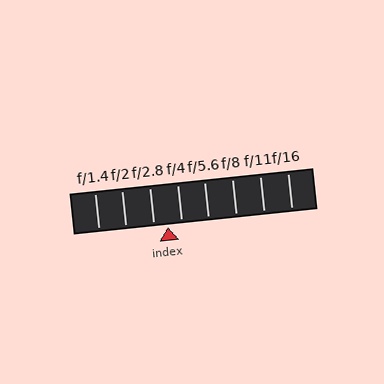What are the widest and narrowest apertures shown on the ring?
The widest aperture shown is f/1.4 and the narrowest is f/16.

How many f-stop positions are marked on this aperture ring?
There are 8 f-stop positions marked.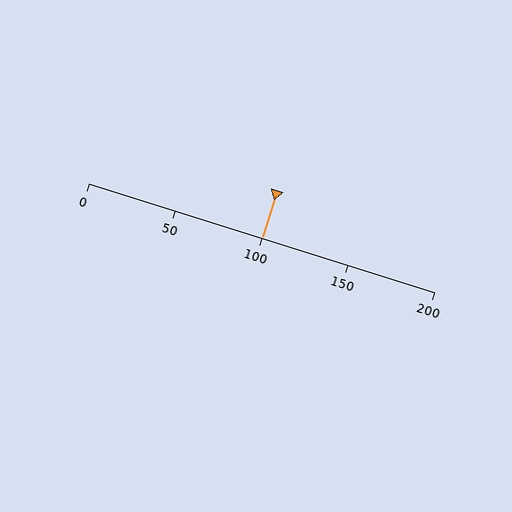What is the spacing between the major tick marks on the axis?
The major ticks are spaced 50 apart.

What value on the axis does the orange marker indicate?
The marker indicates approximately 100.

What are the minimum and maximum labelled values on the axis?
The axis runs from 0 to 200.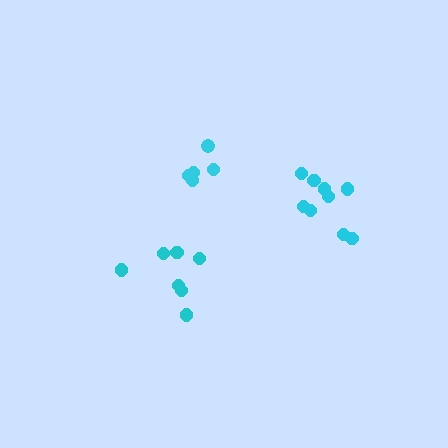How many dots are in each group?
Group 1: 7 dots, Group 2: 9 dots, Group 3: 5 dots (21 total).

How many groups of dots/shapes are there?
There are 3 groups.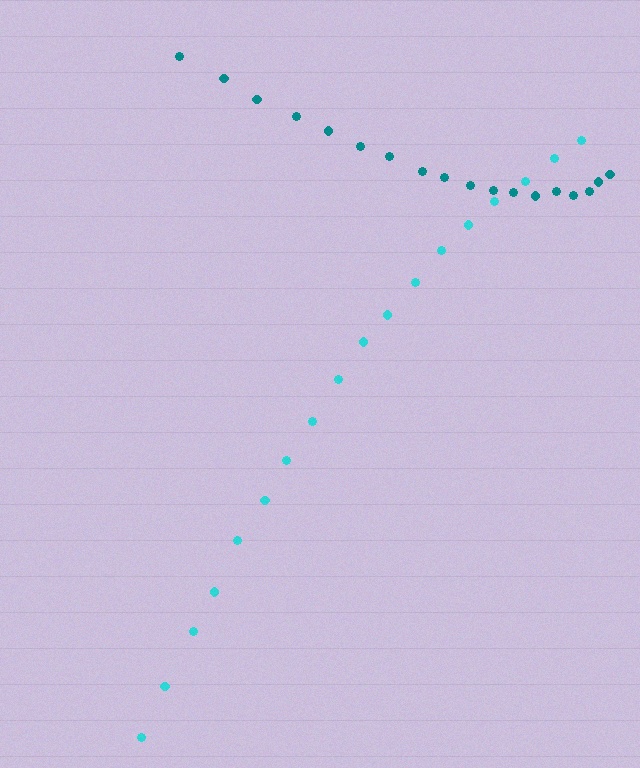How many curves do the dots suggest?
There are 2 distinct paths.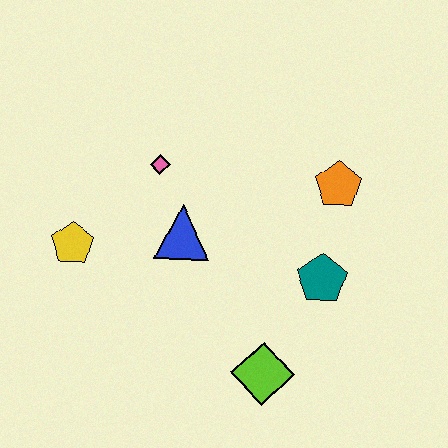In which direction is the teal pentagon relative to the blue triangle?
The teal pentagon is to the right of the blue triangle.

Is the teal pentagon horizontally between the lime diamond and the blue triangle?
No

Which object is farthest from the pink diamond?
The lime diamond is farthest from the pink diamond.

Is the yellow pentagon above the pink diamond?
No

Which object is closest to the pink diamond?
The blue triangle is closest to the pink diamond.